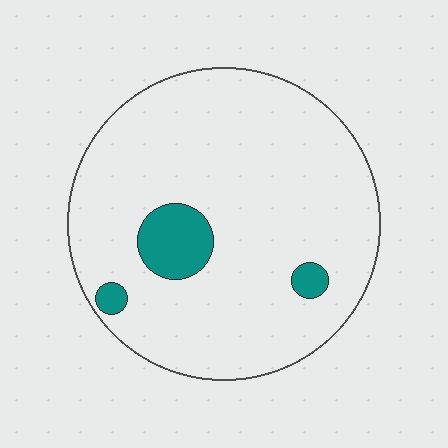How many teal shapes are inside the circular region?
3.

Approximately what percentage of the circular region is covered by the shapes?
Approximately 10%.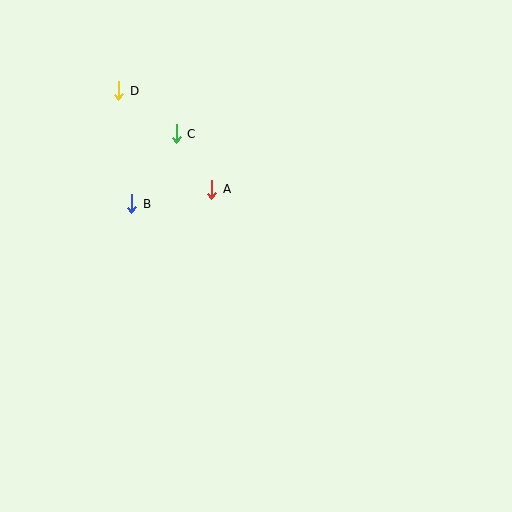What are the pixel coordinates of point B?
Point B is at (132, 204).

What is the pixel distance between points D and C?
The distance between D and C is 72 pixels.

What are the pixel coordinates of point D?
Point D is at (119, 91).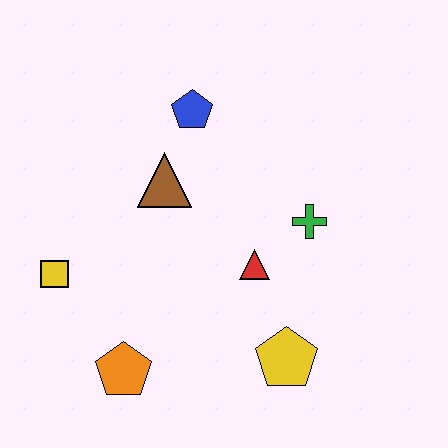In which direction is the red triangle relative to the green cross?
The red triangle is to the left of the green cross.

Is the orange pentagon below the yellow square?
Yes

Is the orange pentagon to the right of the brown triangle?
No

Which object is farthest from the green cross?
The yellow square is farthest from the green cross.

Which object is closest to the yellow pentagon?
The red triangle is closest to the yellow pentagon.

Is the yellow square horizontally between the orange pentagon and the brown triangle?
No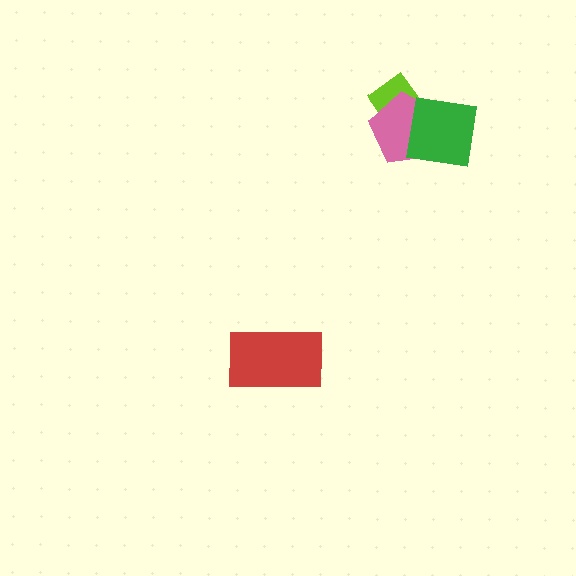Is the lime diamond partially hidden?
Yes, it is partially covered by another shape.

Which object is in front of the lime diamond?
The pink pentagon is in front of the lime diamond.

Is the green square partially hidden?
No, no other shape covers it.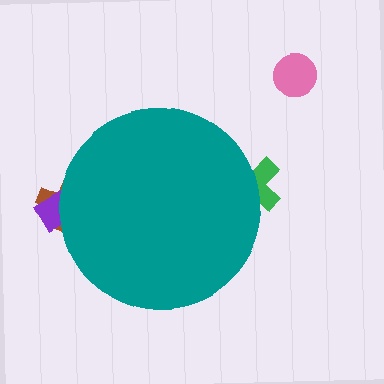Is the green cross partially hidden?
Yes, the green cross is partially hidden behind the teal circle.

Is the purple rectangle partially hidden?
Yes, the purple rectangle is partially hidden behind the teal circle.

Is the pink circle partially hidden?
No, the pink circle is fully visible.